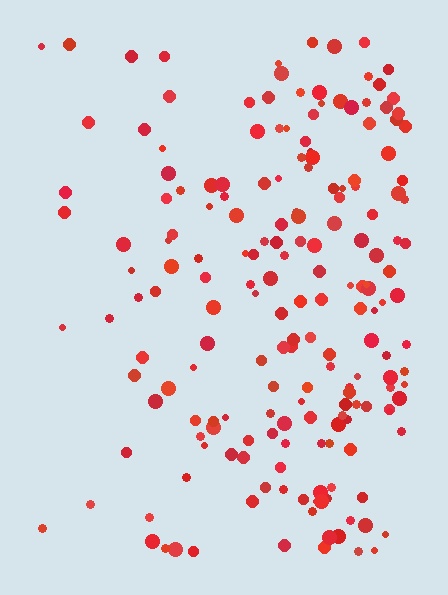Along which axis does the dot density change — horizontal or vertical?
Horizontal.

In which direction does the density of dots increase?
From left to right, with the right side densest.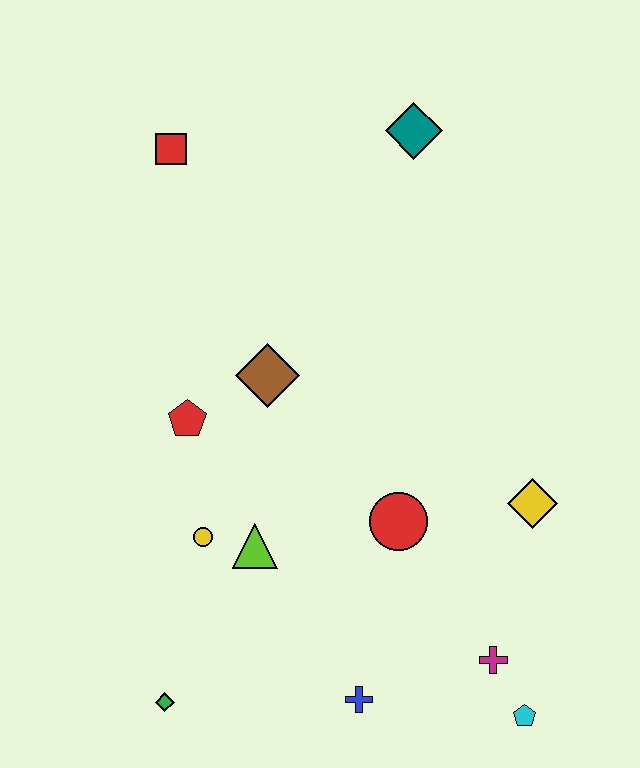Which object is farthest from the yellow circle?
The teal diamond is farthest from the yellow circle.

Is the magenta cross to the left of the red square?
No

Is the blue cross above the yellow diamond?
No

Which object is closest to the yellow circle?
The lime triangle is closest to the yellow circle.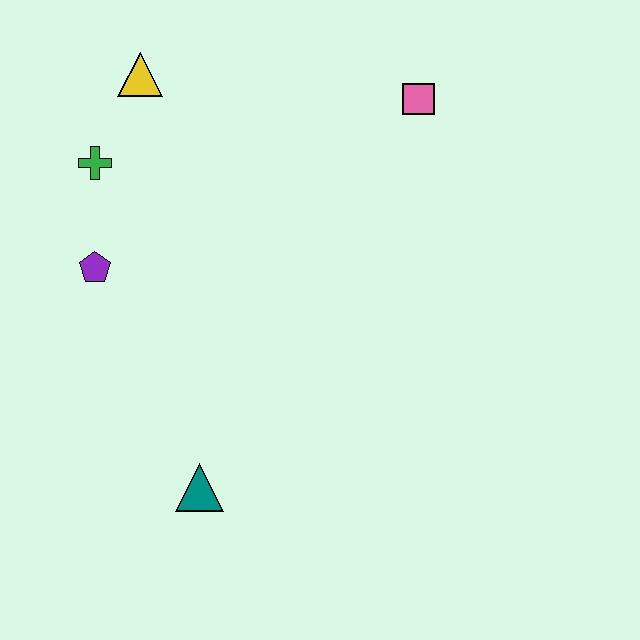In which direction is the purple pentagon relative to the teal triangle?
The purple pentagon is above the teal triangle.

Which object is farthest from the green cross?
The teal triangle is farthest from the green cross.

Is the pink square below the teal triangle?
No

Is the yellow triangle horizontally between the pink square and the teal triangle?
No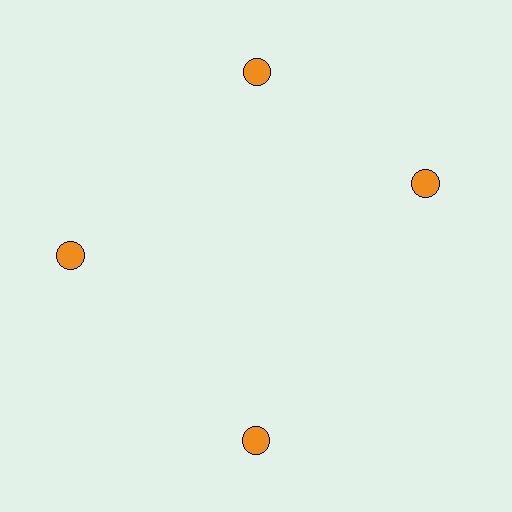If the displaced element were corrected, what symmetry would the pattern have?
It would have 4-fold rotational symmetry — the pattern would map onto itself every 90 degrees.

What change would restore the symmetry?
The symmetry would be restored by rotating it back into even spacing with its neighbors so that all 4 circles sit at equal angles and equal distance from the center.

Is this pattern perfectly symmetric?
No. The 4 orange circles are arranged in a ring, but one element near the 3 o'clock position is rotated out of alignment along the ring, breaking the 4-fold rotational symmetry.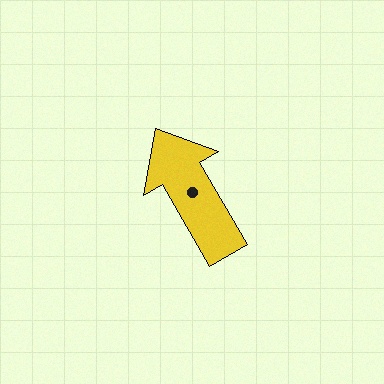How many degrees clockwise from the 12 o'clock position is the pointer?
Approximately 330 degrees.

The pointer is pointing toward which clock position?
Roughly 11 o'clock.